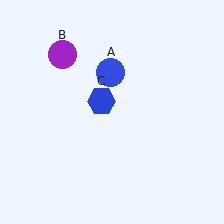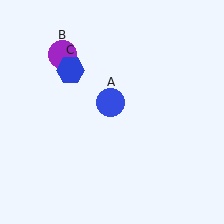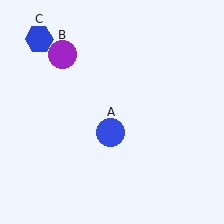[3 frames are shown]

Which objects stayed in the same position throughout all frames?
Purple circle (object B) remained stationary.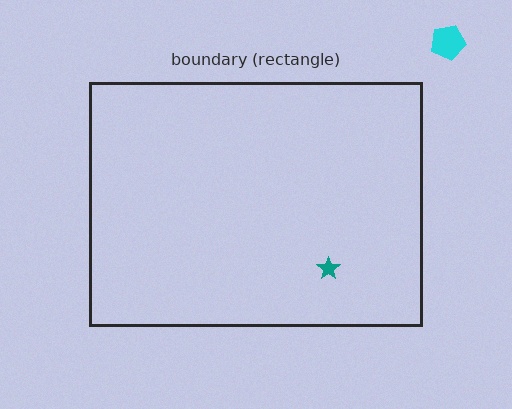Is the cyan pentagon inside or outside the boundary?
Outside.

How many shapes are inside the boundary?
1 inside, 1 outside.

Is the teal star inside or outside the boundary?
Inside.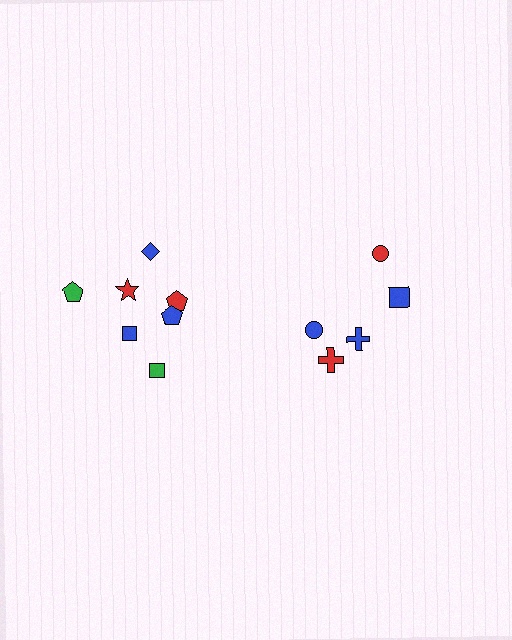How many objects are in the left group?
There are 7 objects.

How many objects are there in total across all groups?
There are 12 objects.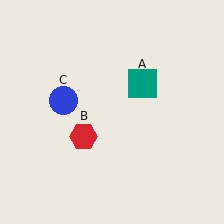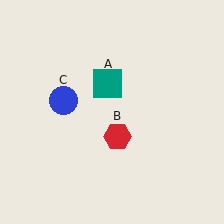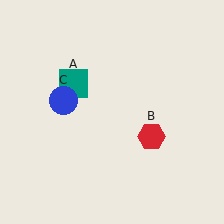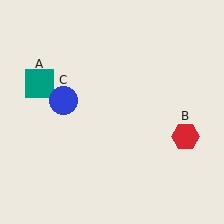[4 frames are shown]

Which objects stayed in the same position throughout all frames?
Blue circle (object C) remained stationary.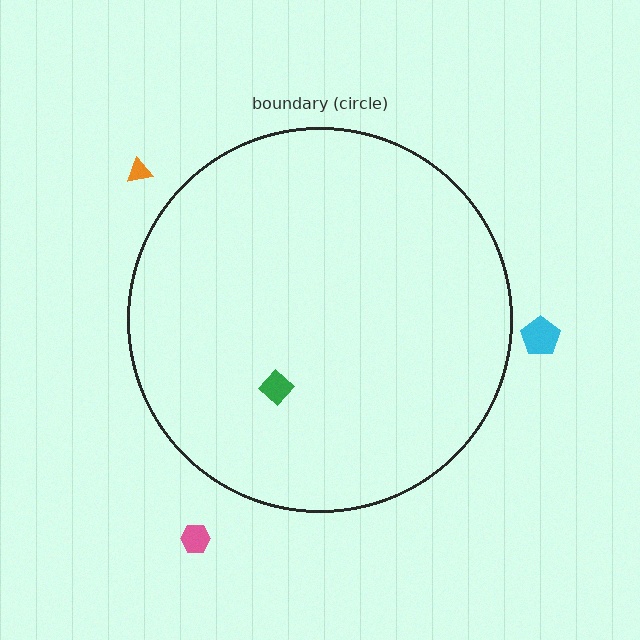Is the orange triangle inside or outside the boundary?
Outside.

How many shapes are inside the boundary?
1 inside, 3 outside.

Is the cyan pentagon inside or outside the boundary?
Outside.